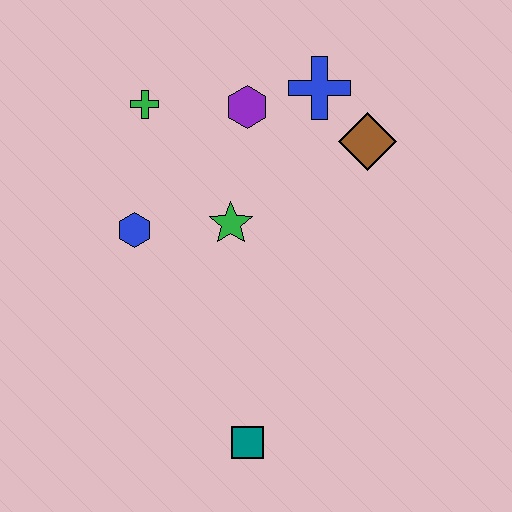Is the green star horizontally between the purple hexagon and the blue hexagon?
Yes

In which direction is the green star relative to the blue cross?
The green star is below the blue cross.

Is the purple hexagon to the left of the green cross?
No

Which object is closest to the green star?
The blue hexagon is closest to the green star.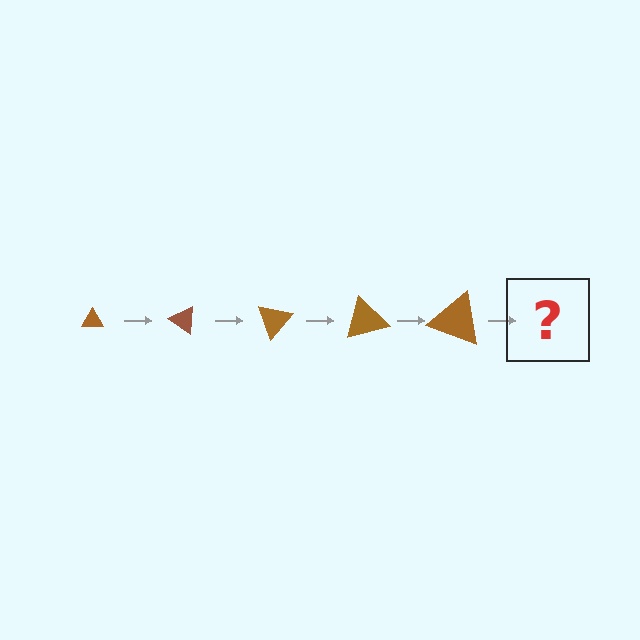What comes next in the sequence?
The next element should be a triangle, larger than the previous one and rotated 175 degrees from the start.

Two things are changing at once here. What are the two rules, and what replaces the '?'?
The two rules are that the triangle grows larger each step and it rotates 35 degrees each step. The '?' should be a triangle, larger than the previous one and rotated 175 degrees from the start.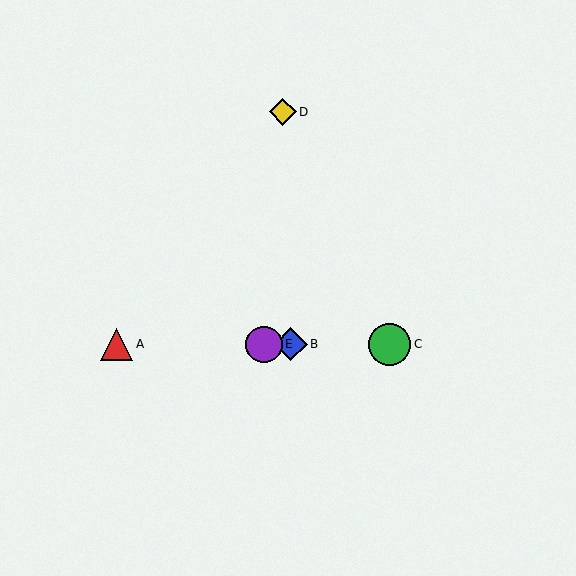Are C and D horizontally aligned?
No, C is at y≈344 and D is at y≈112.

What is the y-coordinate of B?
Object B is at y≈344.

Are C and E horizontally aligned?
Yes, both are at y≈344.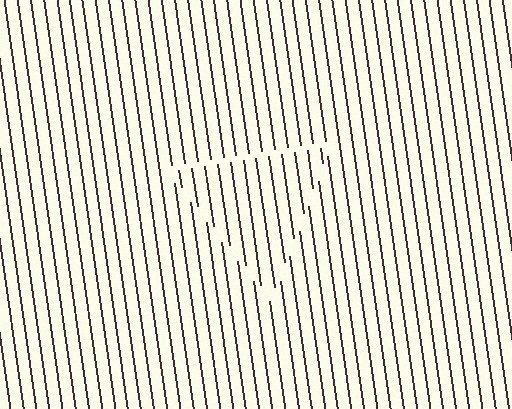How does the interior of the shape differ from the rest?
The interior of the shape contains the same grating, shifted by half a period — the contour is defined by the phase discontinuity where line-ends from the inner and outer gratings abut.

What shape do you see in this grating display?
An illusory triangle. The interior of the shape contains the same grating, shifted by half a period — the contour is defined by the phase discontinuity where line-ends from the inner and outer gratings abut.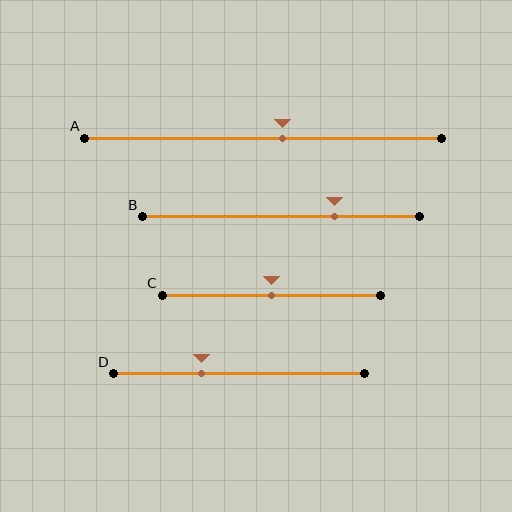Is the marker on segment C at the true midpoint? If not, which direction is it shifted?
Yes, the marker on segment C is at the true midpoint.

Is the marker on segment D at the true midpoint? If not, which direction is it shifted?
No, the marker on segment D is shifted to the left by about 15% of the segment length.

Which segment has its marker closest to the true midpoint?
Segment C has its marker closest to the true midpoint.